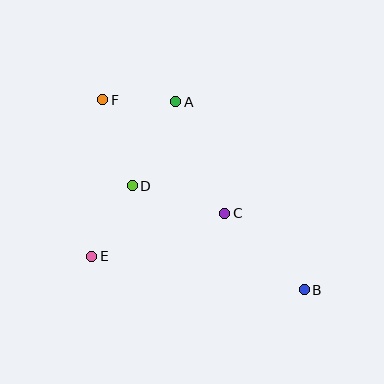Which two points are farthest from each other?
Points B and F are farthest from each other.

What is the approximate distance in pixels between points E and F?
The distance between E and F is approximately 157 pixels.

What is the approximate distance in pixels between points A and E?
The distance between A and E is approximately 176 pixels.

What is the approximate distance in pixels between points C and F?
The distance between C and F is approximately 167 pixels.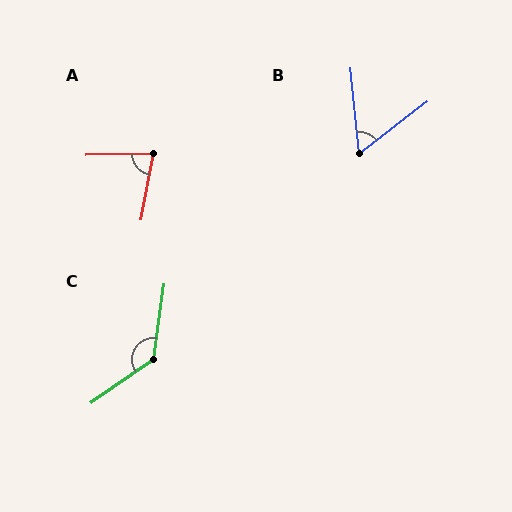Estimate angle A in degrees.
Approximately 78 degrees.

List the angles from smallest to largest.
B (59°), A (78°), C (133°).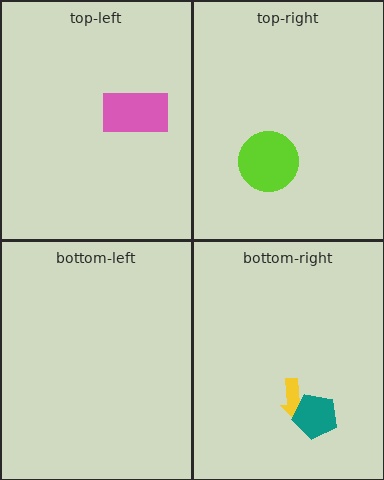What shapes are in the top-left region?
The pink rectangle.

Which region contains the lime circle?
The top-right region.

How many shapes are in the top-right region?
1.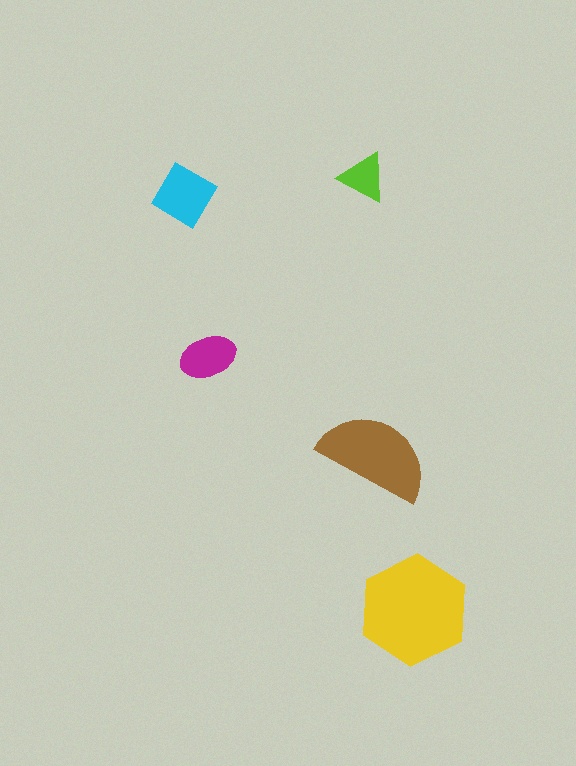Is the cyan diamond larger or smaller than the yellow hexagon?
Smaller.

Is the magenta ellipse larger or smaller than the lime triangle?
Larger.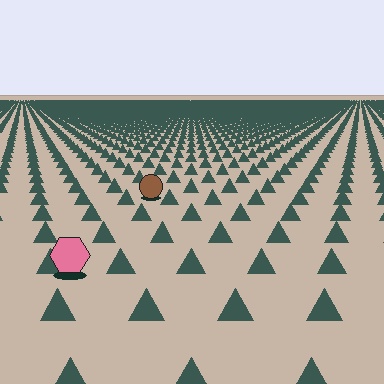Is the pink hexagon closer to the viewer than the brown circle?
Yes. The pink hexagon is closer — you can tell from the texture gradient: the ground texture is coarser near it.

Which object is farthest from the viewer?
The brown circle is farthest from the viewer. It appears smaller and the ground texture around it is denser.